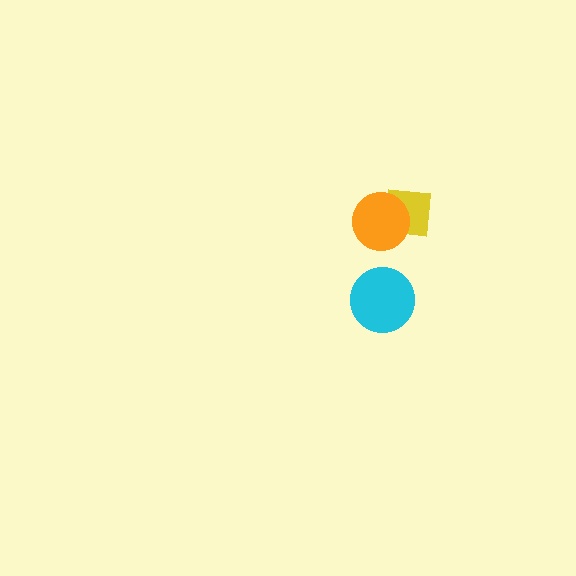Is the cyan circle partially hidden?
No, no other shape covers it.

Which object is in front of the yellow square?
The orange circle is in front of the yellow square.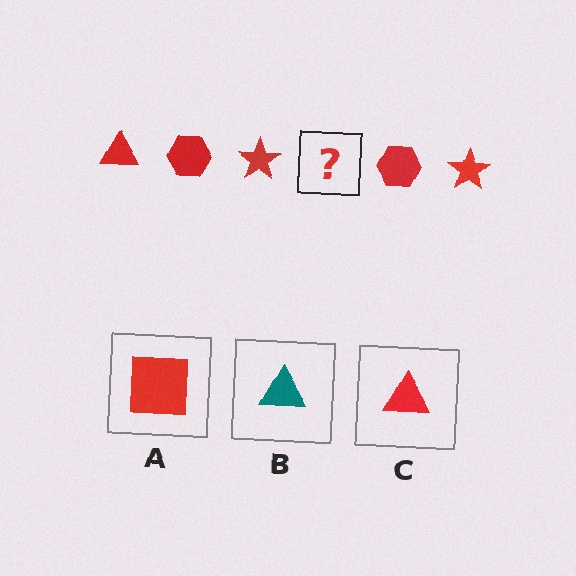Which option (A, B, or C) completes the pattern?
C.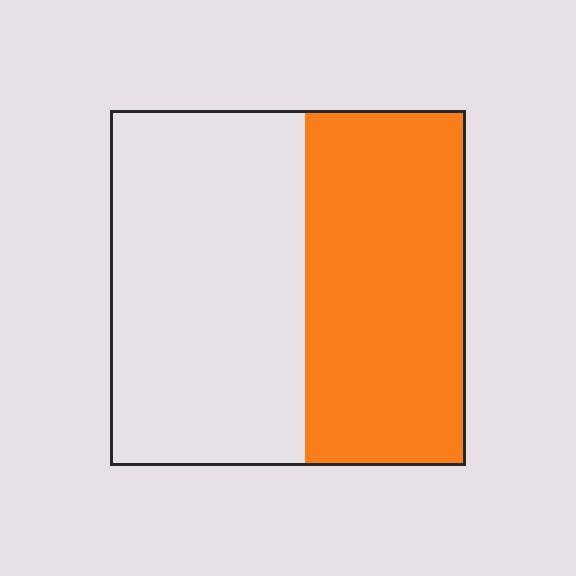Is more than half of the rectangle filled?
No.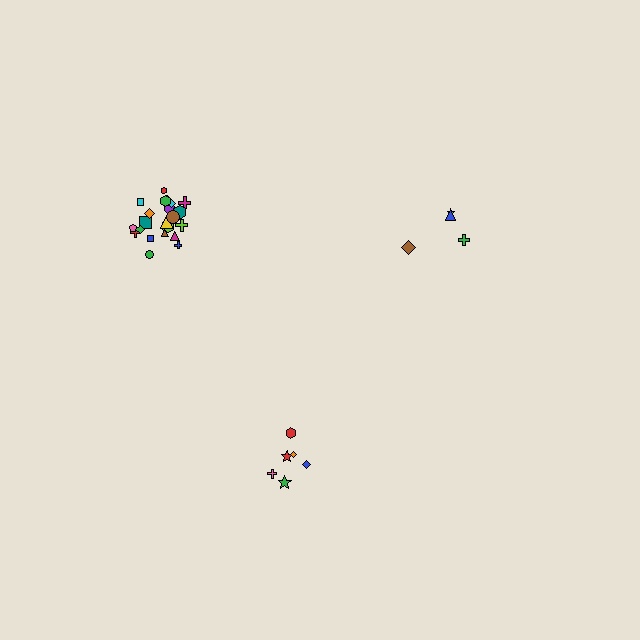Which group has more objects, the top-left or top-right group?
The top-left group.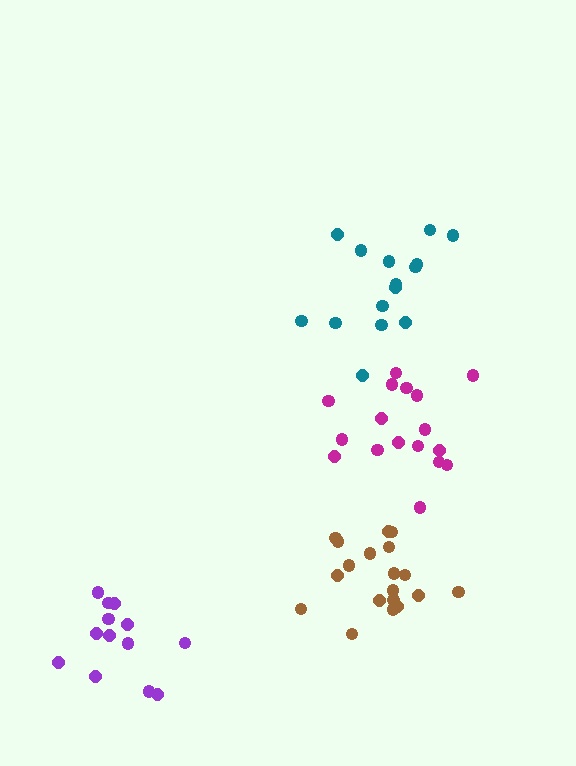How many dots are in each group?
Group 1: 15 dots, Group 2: 13 dots, Group 3: 19 dots, Group 4: 17 dots (64 total).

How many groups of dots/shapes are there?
There are 4 groups.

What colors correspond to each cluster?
The clusters are colored: teal, purple, brown, magenta.